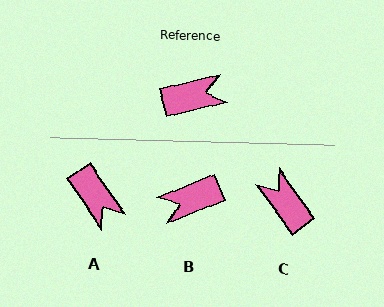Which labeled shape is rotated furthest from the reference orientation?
B, about 171 degrees away.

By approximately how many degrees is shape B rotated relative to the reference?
Approximately 171 degrees clockwise.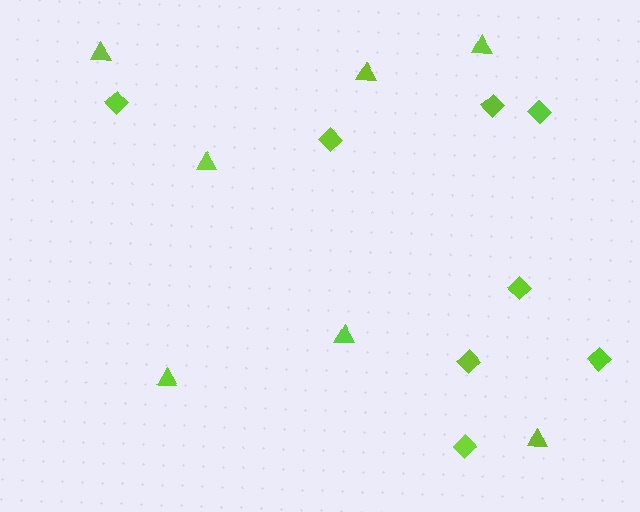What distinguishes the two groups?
There are 2 groups: one group of triangles (7) and one group of diamonds (8).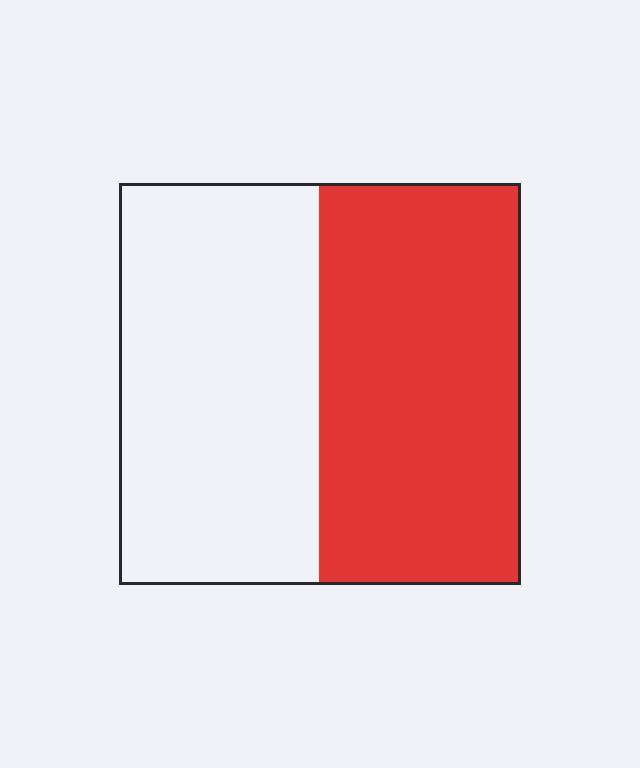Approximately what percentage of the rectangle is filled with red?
Approximately 50%.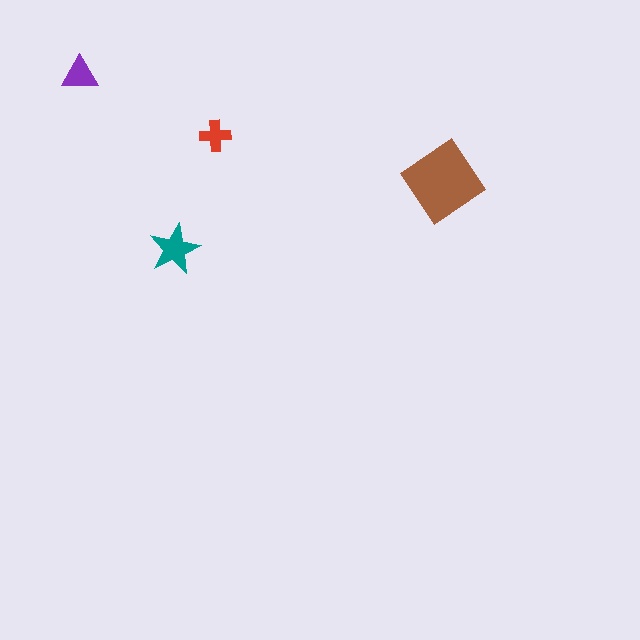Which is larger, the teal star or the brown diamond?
The brown diamond.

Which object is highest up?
The purple triangle is topmost.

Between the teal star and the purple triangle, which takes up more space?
The teal star.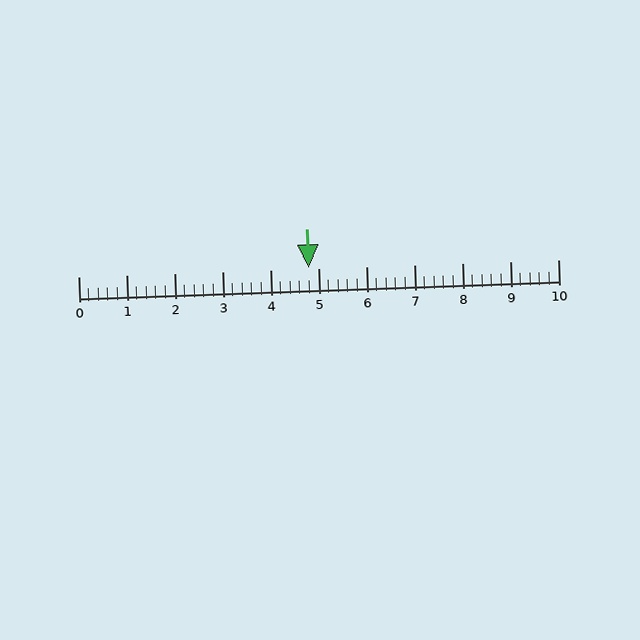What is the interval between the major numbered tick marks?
The major tick marks are spaced 1 units apart.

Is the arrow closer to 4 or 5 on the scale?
The arrow is closer to 5.